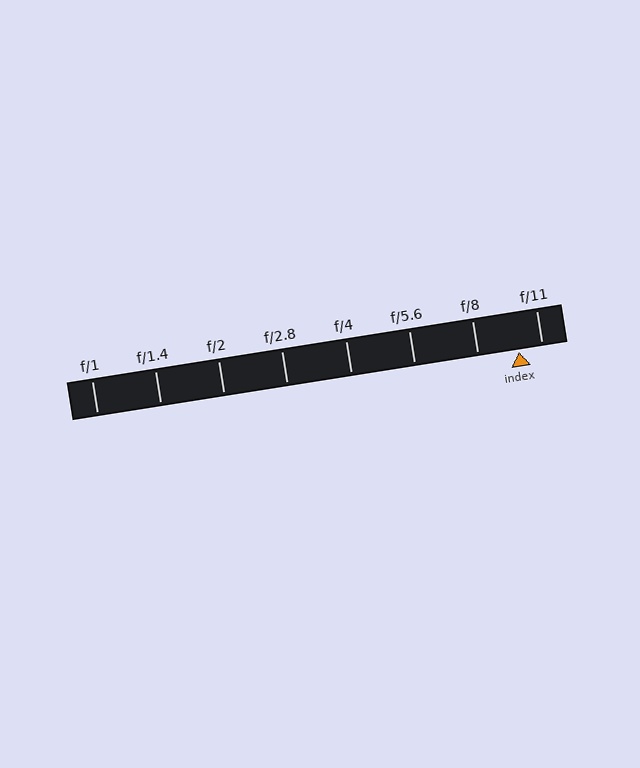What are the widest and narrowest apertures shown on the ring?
The widest aperture shown is f/1 and the narrowest is f/11.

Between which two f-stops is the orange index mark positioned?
The index mark is between f/8 and f/11.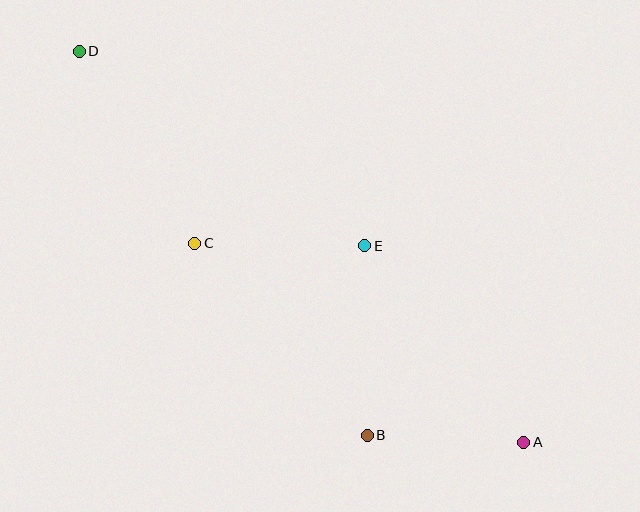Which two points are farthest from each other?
Points A and D are farthest from each other.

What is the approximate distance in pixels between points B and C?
The distance between B and C is approximately 258 pixels.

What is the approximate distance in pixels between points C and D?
The distance between C and D is approximately 224 pixels.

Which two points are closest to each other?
Points A and B are closest to each other.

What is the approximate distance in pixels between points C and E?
The distance between C and E is approximately 170 pixels.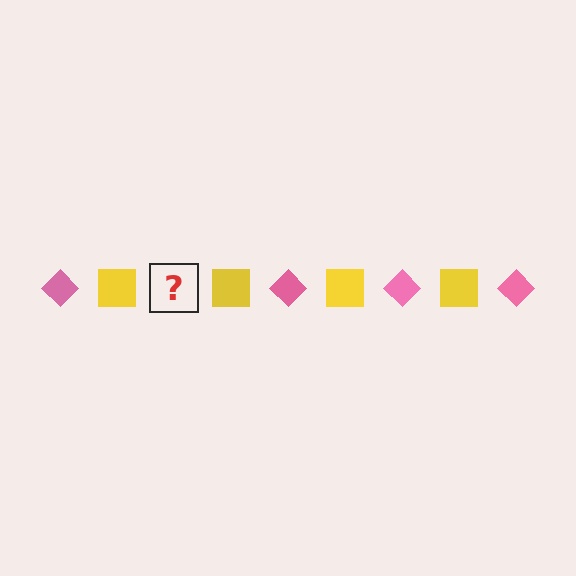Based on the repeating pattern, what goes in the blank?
The blank should be a pink diamond.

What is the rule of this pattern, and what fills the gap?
The rule is that the pattern alternates between pink diamond and yellow square. The gap should be filled with a pink diamond.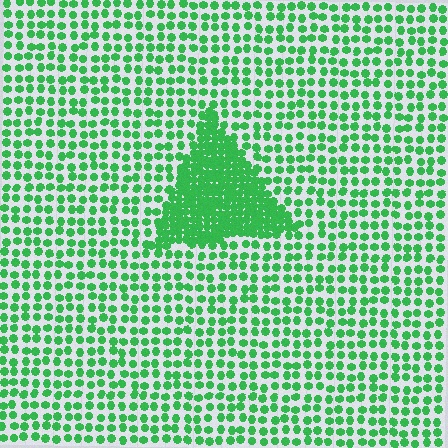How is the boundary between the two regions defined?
The boundary is defined by a change in element density (approximately 2.6x ratio). All elements are the same color, size, and shape.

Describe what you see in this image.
The image contains small green elements arranged at two different densities. A triangle-shaped region is visible where the elements are more densely packed than the surrounding area.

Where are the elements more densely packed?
The elements are more densely packed inside the triangle boundary.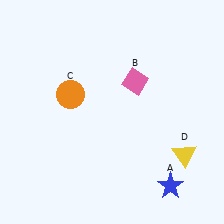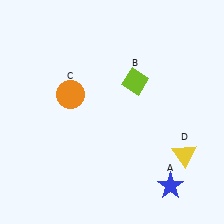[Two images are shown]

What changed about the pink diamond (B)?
In Image 1, B is pink. In Image 2, it changed to lime.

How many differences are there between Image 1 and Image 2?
There is 1 difference between the two images.